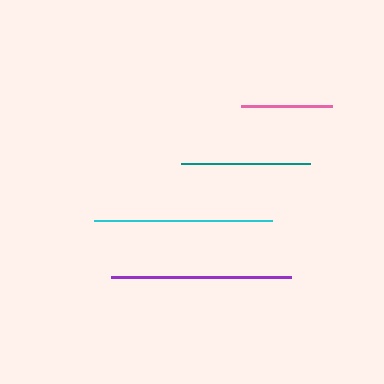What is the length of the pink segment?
The pink segment is approximately 91 pixels long.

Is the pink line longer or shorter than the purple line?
The purple line is longer than the pink line.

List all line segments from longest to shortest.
From longest to shortest: purple, cyan, teal, pink.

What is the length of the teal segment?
The teal segment is approximately 129 pixels long.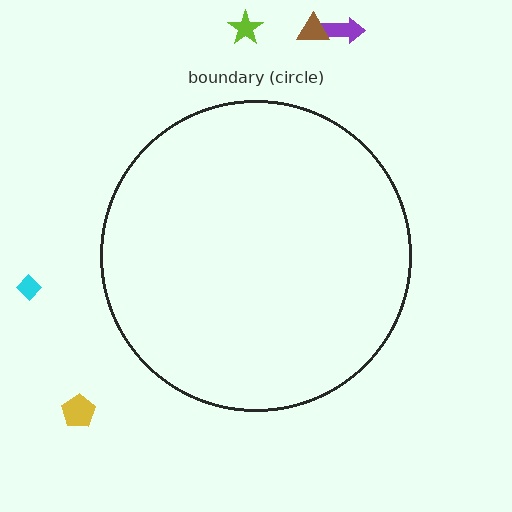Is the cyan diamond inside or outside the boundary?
Outside.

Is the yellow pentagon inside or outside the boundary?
Outside.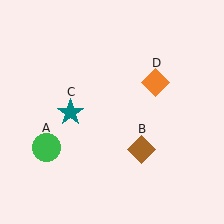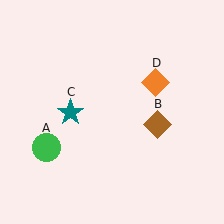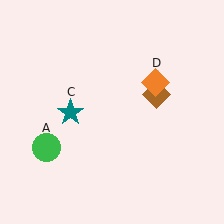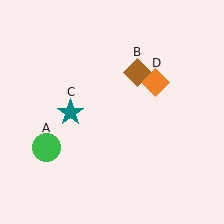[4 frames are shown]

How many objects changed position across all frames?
1 object changed position: brown diamond (object B).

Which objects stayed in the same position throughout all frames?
Green circle (object A) and teal star (object C) and orange diamond (object D) remained stationary.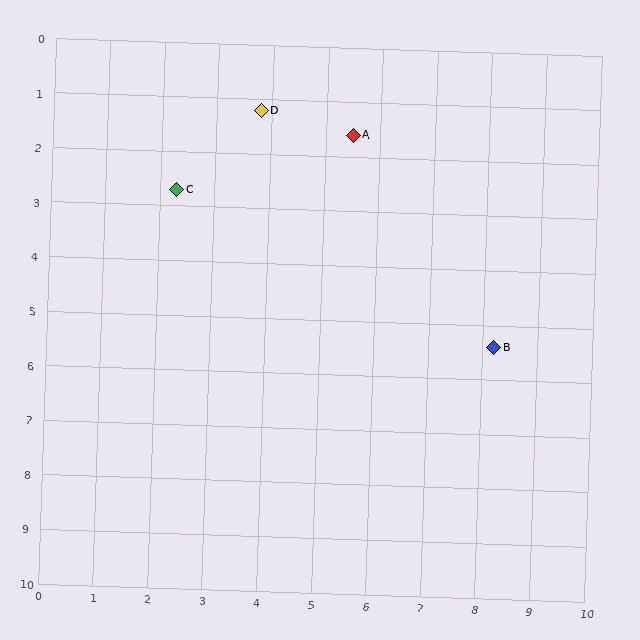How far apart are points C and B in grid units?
Points C and B are about 6.5 grid units apart.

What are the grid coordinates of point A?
Point A is at approximately (5.5, 1.6).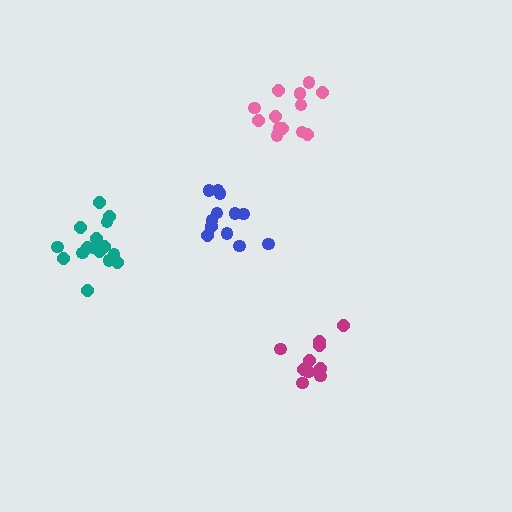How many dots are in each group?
Group 1: 13 dots, Group 2: 10 dots, Group 3: 12 dots, Group 4: 16 dots (51 total).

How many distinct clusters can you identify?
There are 4 distinct clusters.